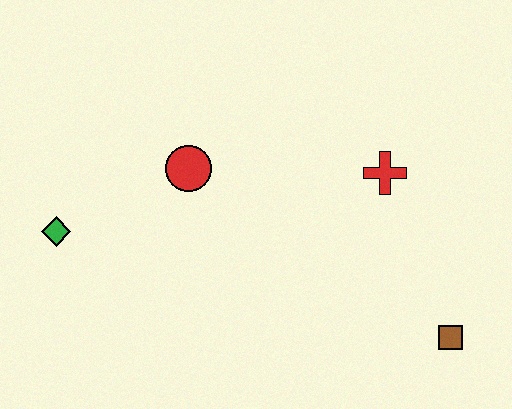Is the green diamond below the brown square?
No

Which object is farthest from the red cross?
The green diamond is farthest from the red cross.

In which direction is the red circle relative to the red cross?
The red circle is to the left of the red cross.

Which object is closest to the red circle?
The green diamond is closest to the red circle.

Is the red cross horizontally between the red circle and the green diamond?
No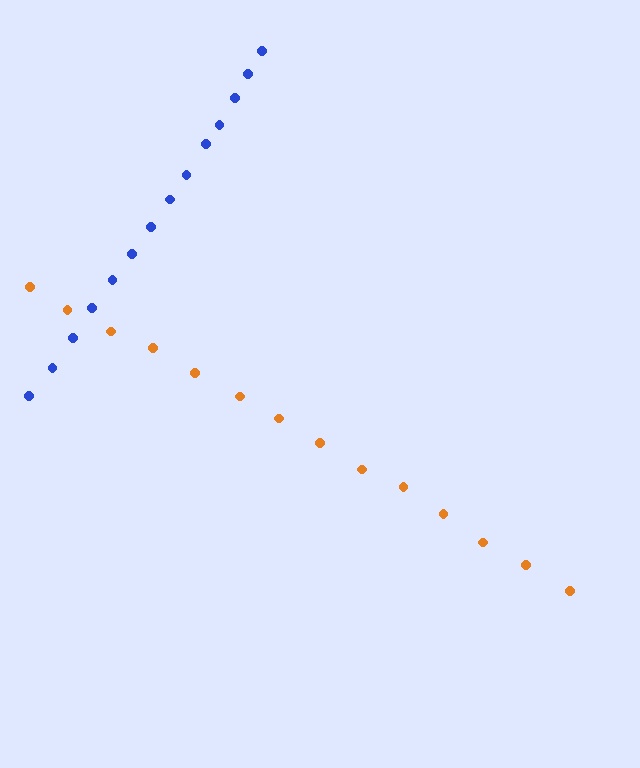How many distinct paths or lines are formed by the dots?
There are 2 distinct paths.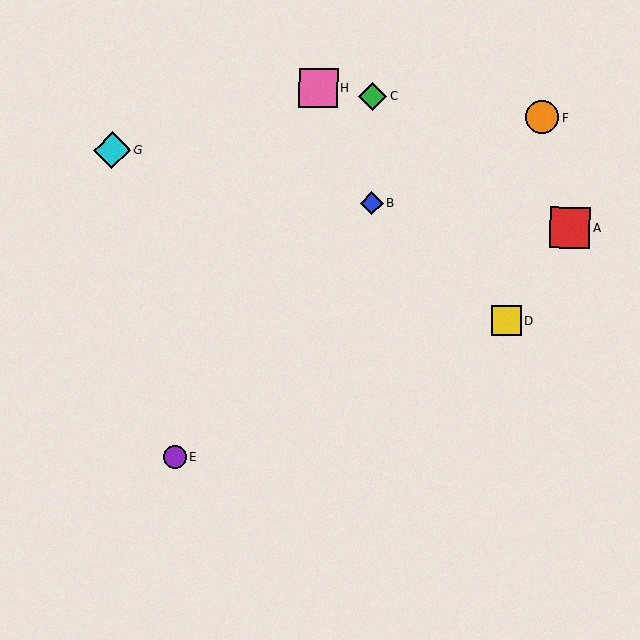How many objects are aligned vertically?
2 objects (B, C) are aligned vertically.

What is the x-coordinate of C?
Object C is at x≈373.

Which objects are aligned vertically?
Objects B, C are aligned vertically.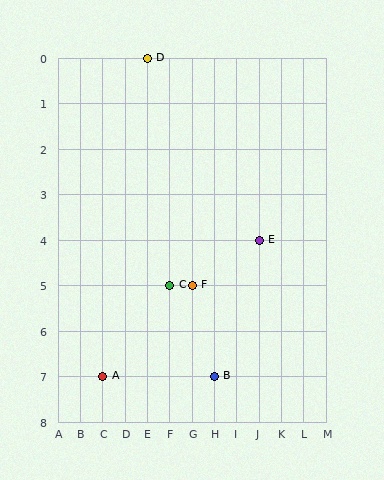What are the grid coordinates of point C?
Point C is at grid coordinates (F, 5).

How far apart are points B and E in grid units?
Points B and E are 2 columns and 3 rows apart (about 3.6 grid units diagonally).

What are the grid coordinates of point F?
Point F is at grid coordinates (G, 5).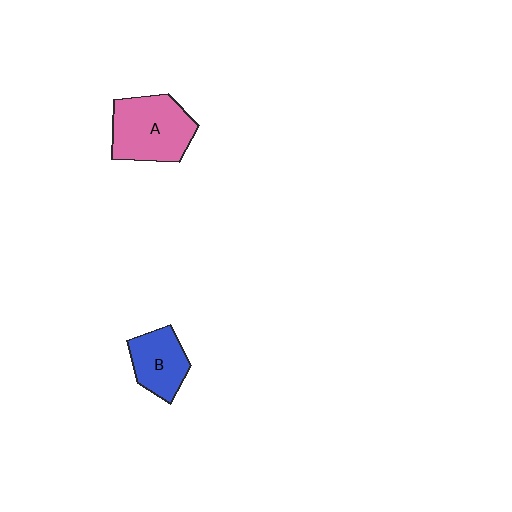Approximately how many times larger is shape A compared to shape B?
Approximately 1.5 times.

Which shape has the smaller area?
Shape B (blue).